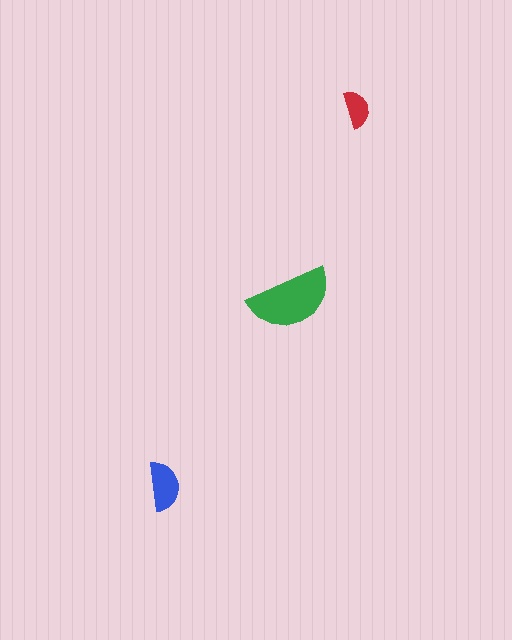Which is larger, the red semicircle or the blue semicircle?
The blue one.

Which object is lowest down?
The blue semicircle is bottommost.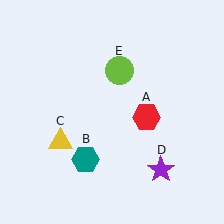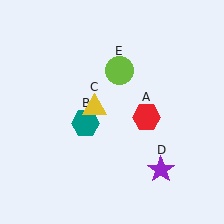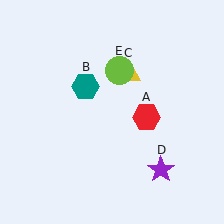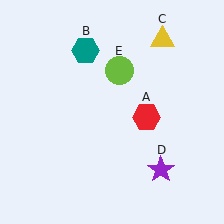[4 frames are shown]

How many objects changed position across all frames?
2 objects changed position: teal hexagon (object B), yellow triangle (object C).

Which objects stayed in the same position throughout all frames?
Red hexagon (object A) and purple star (object D) and lime circle (object E) remained stationary.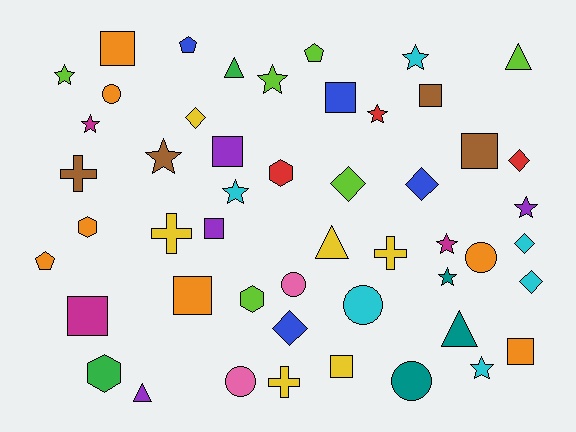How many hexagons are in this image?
There are 4 hexagons.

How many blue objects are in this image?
There are 4 blue objects.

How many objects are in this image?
There are 50 objects.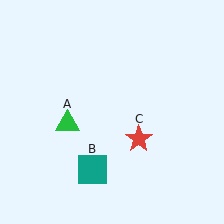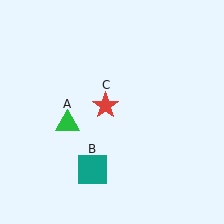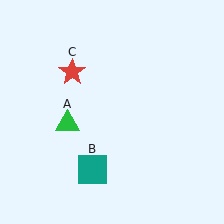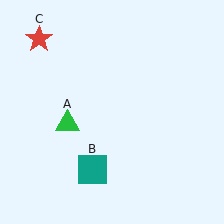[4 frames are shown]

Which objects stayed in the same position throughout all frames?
Green triangle (object A) and teal square (object B) remained stationary.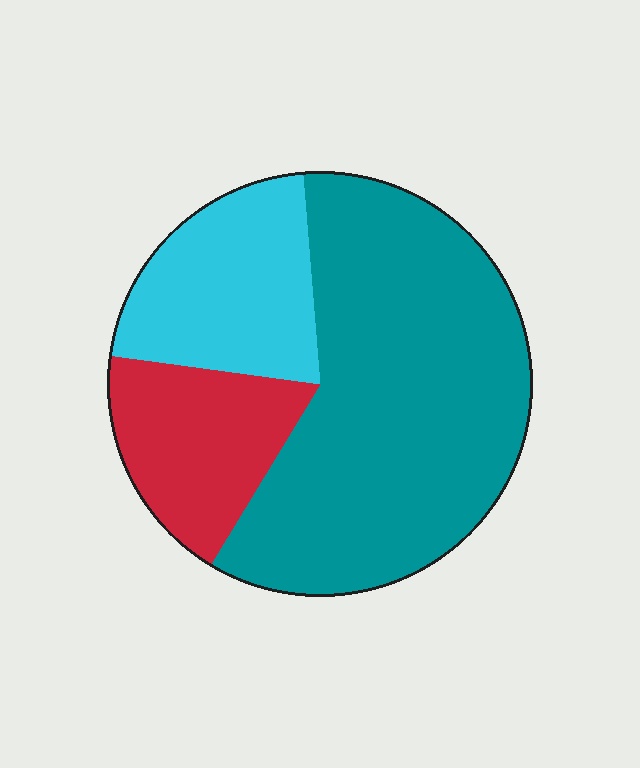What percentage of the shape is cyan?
Cyan covers about 20% of the shape.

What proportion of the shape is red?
Red covers about 20% of the shape.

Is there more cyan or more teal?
Teal.